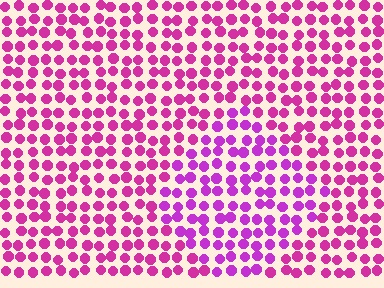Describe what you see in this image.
The image is filled with small magenta elements in a uniform arrangement. A diamond-shaped region is visible where the elements are tinted to a slightly different hue, forming a subtle color boundary.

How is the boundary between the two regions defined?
The boundary is defined purely by a slight shift in hue (about 23 degrees). Spacing, size, and orientation are identical on both sides.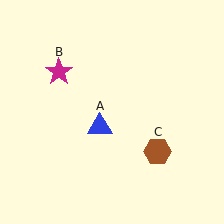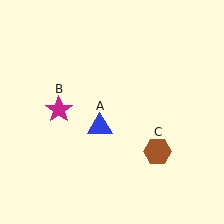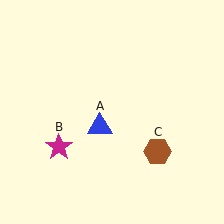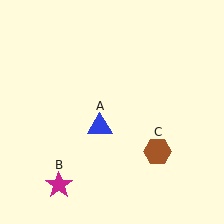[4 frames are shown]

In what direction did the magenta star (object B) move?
The magenta star (object B) moved down.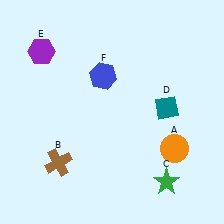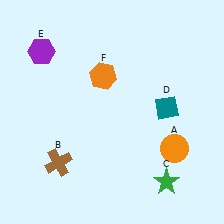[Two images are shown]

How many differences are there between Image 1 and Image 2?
There is 1 difference between the two images.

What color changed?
The hexagon (F) changed from blue in Image 1 to orange in Image 2.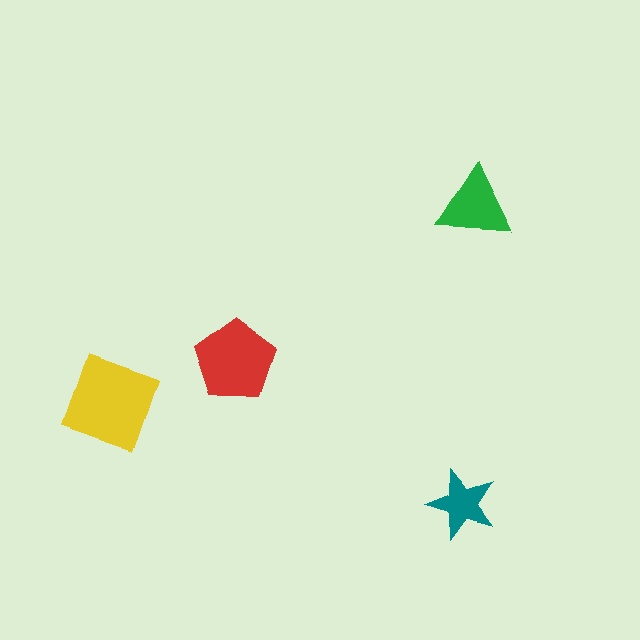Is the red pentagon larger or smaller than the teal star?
Larger.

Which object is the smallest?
The teal star.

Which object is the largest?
The yellow square.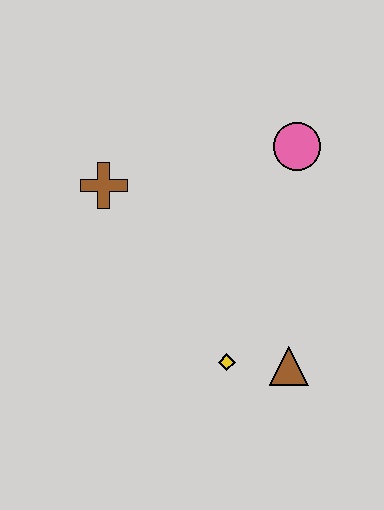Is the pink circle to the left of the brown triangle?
No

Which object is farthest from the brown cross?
The brown triangle is farthest from the brown cross.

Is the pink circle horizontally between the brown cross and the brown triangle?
No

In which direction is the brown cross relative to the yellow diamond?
The brown cross is above the yellow diamond.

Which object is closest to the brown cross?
The pink circle is closest to the brown cross.